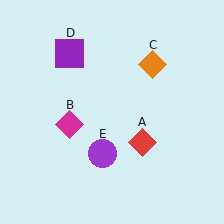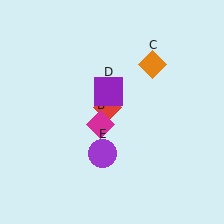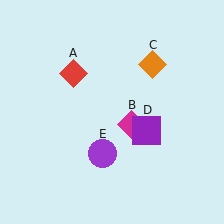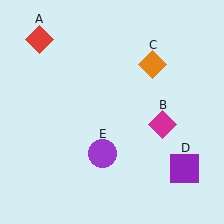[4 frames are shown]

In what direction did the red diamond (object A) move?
The red diamond (object A) moved up and to the left.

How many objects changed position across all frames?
3 objects changed position: red diamond (object A), magenta diamond (object B), purple square (object D).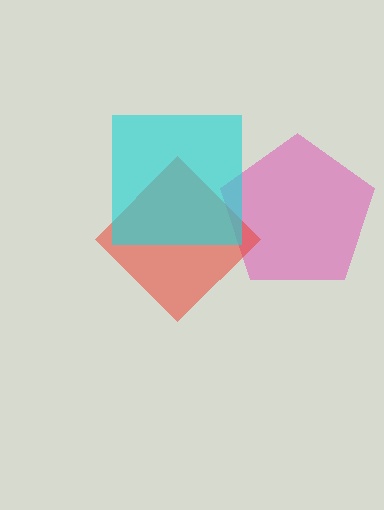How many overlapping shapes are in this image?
There are 3 overlapping shapes in the image.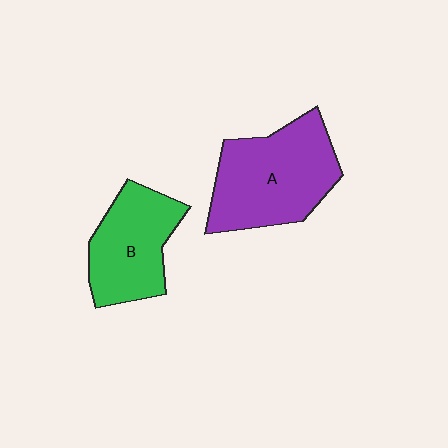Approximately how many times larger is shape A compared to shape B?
Approximately 1.3 times.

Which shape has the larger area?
Shape A (purple).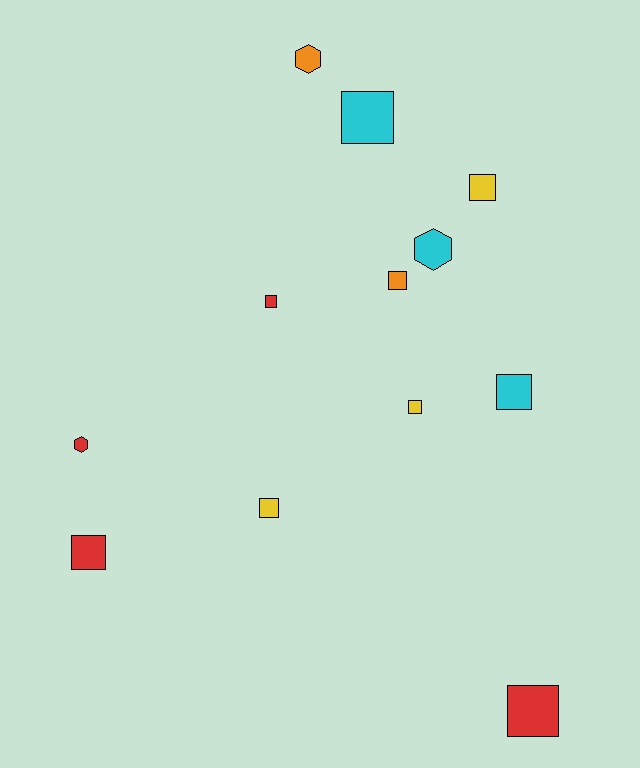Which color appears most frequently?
Red, with 4 objects.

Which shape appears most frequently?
Square, with 9 objects.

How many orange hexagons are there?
There is 1 orange hexagon.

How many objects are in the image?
There are 12 objects.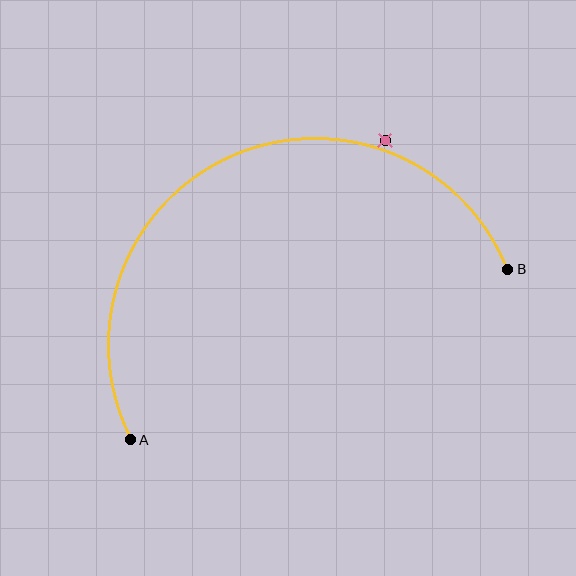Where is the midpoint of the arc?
The arc midpoint is the point on the curve farthest from the straight line joining A and B. It sits above that line.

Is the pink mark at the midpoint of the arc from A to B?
No — the pink mark does not lie on the arc at all. It sits slightly outside the curve.